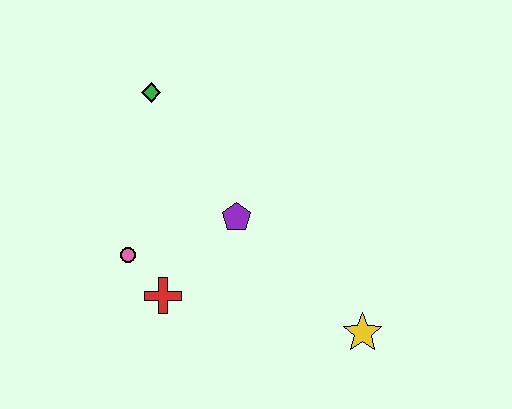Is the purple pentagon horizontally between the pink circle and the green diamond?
No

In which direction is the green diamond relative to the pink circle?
The green diamond is above the pink circle.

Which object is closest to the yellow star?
The purple pentagon is closest to the yellow star.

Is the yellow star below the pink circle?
Yes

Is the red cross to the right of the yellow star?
No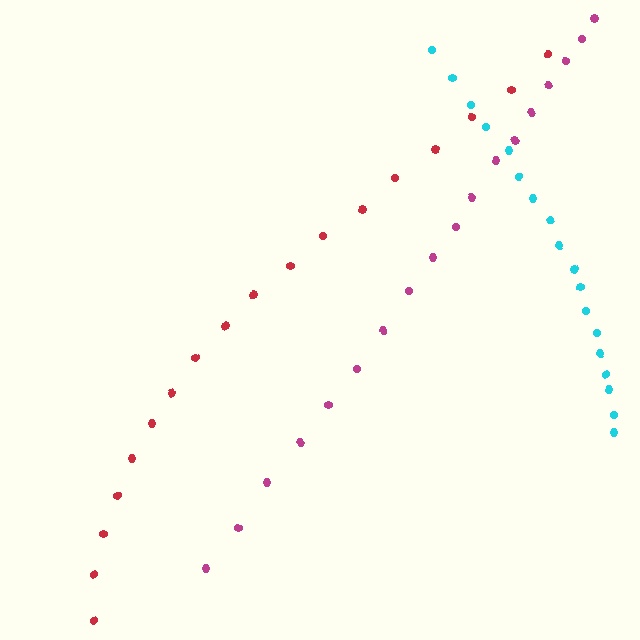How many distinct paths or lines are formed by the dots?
There are 3 distinct paths.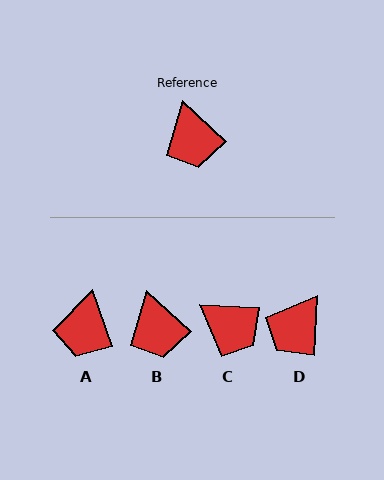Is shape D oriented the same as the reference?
No, it is off by about 51 degrees.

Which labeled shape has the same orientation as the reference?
B.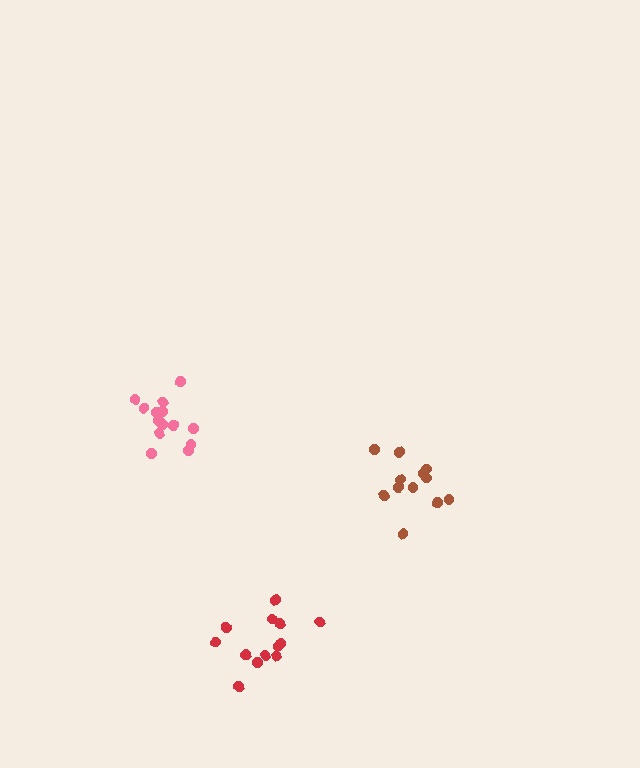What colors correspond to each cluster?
The clusters are colored: brown, pink, red.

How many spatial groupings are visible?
There are 3 spatial groupings.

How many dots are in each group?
Group 1: 12 dots, Group 2: 14 dots, Group 3: 13 dots (39 total).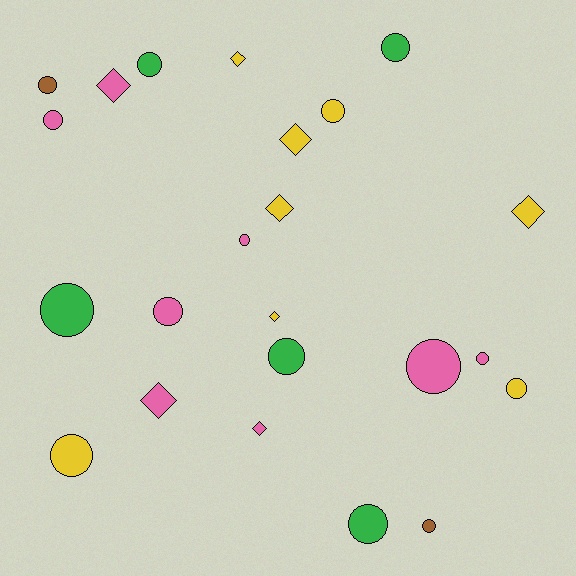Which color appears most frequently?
Yellow, with 8 objects.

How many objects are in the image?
There are 23 objects.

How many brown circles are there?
There are 2 brown circles.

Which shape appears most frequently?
Circle, with 15 objects.